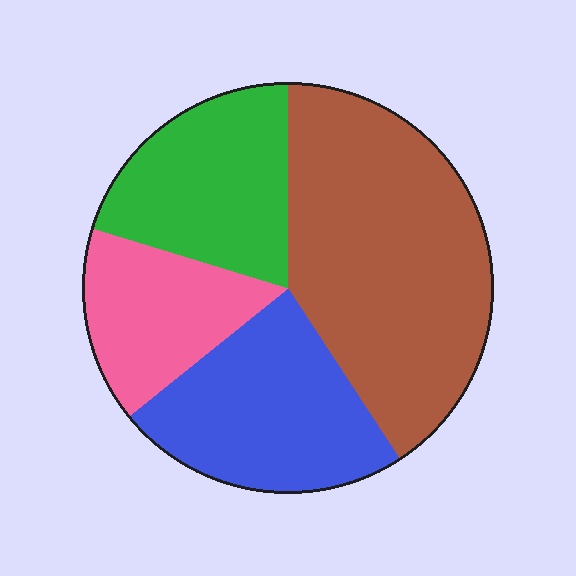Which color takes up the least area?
Pink, at roughly 15%.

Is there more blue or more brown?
Brown.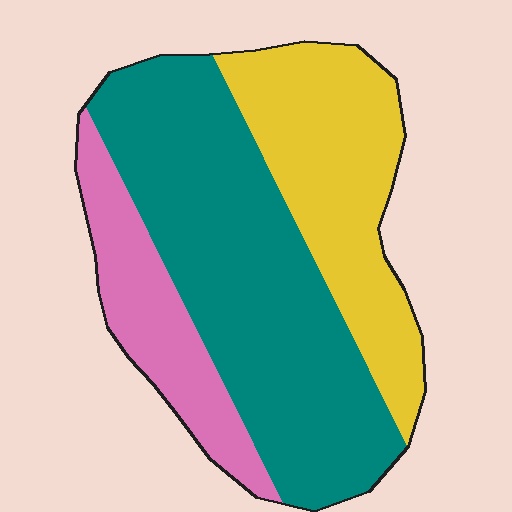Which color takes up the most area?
Teal, at roughly 50%.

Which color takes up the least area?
Pink, at roughly 20%.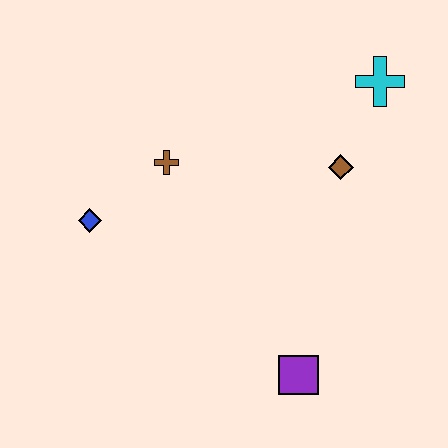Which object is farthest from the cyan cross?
The blue diamond is farthest from the cyan cross.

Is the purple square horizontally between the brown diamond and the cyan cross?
No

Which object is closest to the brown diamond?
The cyan cross is closest to the brown diamond.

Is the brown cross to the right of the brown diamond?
No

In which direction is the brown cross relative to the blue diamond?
The brown cross is to the right of the blue diamond.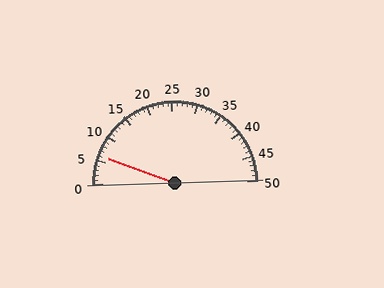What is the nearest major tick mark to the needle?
The nearest major tick mark is 5.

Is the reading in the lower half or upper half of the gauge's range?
The reading is in the lower half of the range (0 to 50).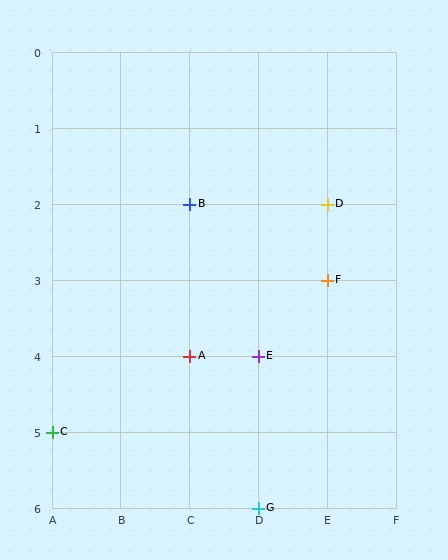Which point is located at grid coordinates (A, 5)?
Point C is at (A, 5).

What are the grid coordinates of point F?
Point F is at grid coordinates (E, 3).